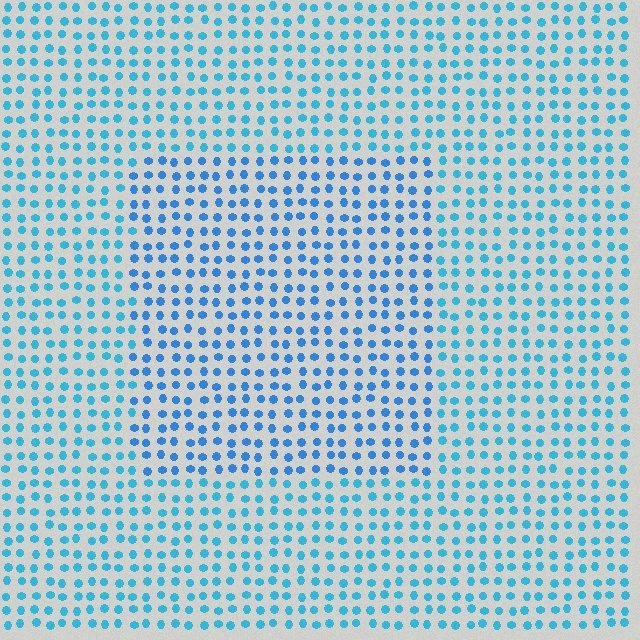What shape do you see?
I see a rectangle.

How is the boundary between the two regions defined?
The boundary is defined purely by a slight shift in hue (about 18 degrees). Spacing, size, and orientation are identical on both sides.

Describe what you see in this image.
The image is filled with small cyan elements in a uniform arrangement. A rectangle-shaped region is visible where the elements are tinted to a slightly different hue, forming a subtle color boundary.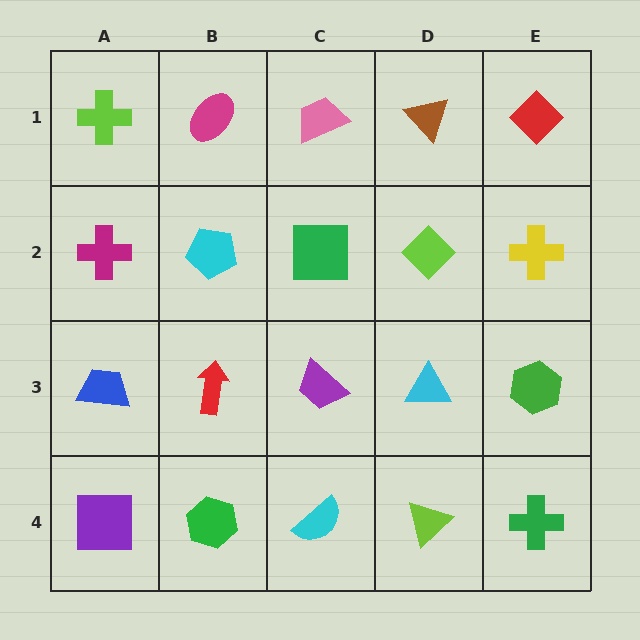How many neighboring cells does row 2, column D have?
4.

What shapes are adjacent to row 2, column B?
A magenta ellipse (row 1, column B), a red arrow (row 3, column B), a magenta cross (row 2, column A), a green square (row 2, column C).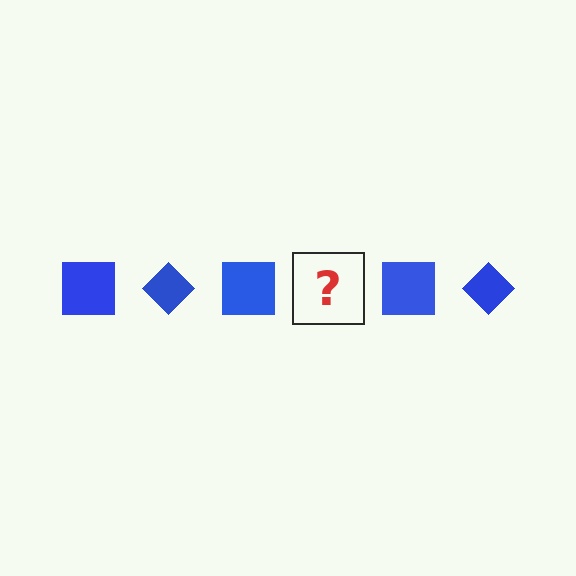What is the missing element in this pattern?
The missing element is a blue diamond.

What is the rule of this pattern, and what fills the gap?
The rule is that the pattern cycles through square, diamond shapes in blue. The gap should be filled with a blue diamond.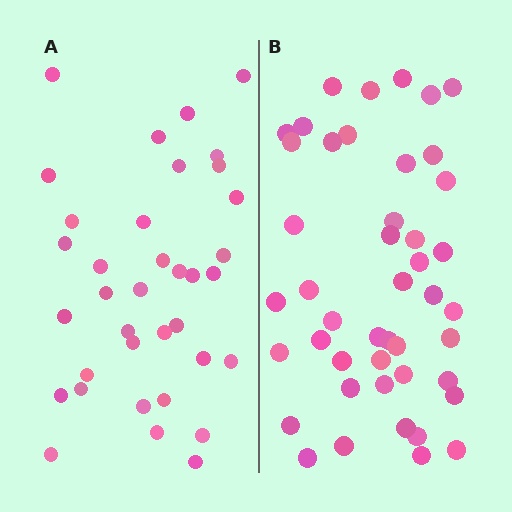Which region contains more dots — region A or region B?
Region B (the right region) has more dots.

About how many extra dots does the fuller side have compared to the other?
Region B has roughly 8 or so more dots than region A.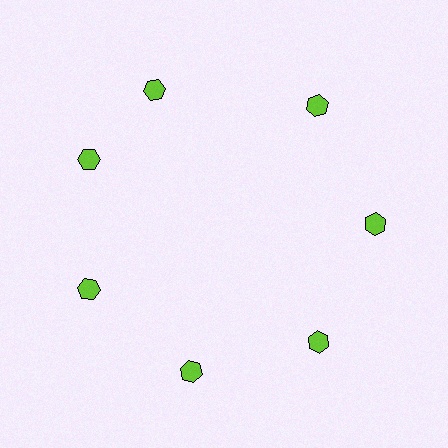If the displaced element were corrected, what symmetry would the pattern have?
It would have 7-fold rotational symmetry — the pattern would map onto itself every 51 degrees.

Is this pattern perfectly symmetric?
No. The 7 lime hexagons are arranged in a ring, but one element near the 12 o'clock position is rotated out of alignment along the ring, breaking the 7-fold rotational symmetry.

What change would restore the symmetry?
The symmetry would be restored by rotating it back into even spacing with its neighbors so that all 7 hexagons sit at equal angles and equal distance from the center.